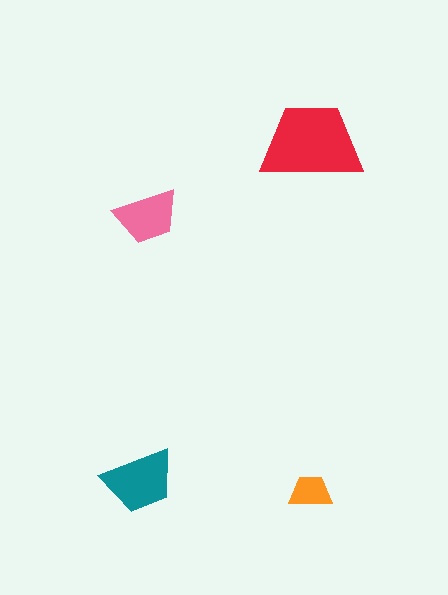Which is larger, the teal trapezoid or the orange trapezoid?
The teal one.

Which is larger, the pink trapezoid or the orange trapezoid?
The pink one.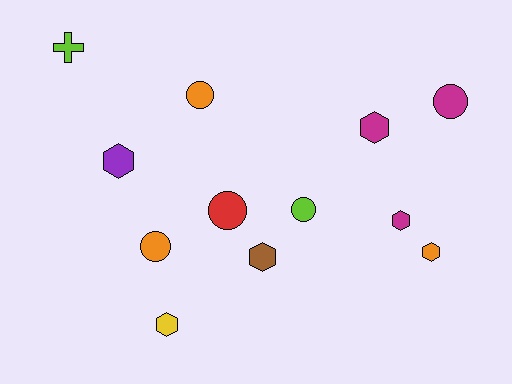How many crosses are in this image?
There is 1 cross.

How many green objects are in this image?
There are no green objects.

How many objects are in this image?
There are 12 objects.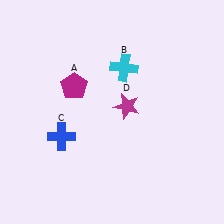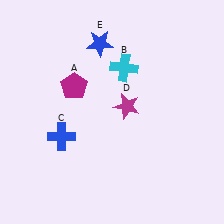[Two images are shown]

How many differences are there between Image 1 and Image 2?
There is 1 difference between the two images.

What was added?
A blue star (E) was added in Image 2.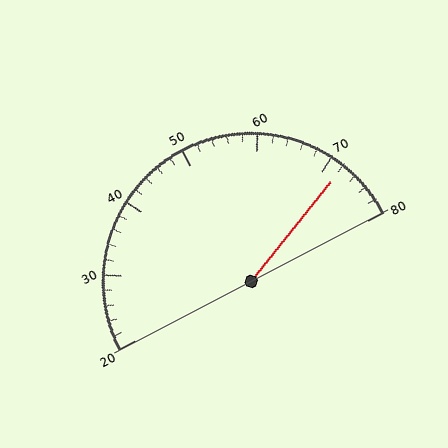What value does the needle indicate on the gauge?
The needle indicates approximately 72.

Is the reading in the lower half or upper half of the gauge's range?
The reading is in the upper half of the range (20 to 80).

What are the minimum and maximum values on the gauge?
The gauge ranges from 20 to 80.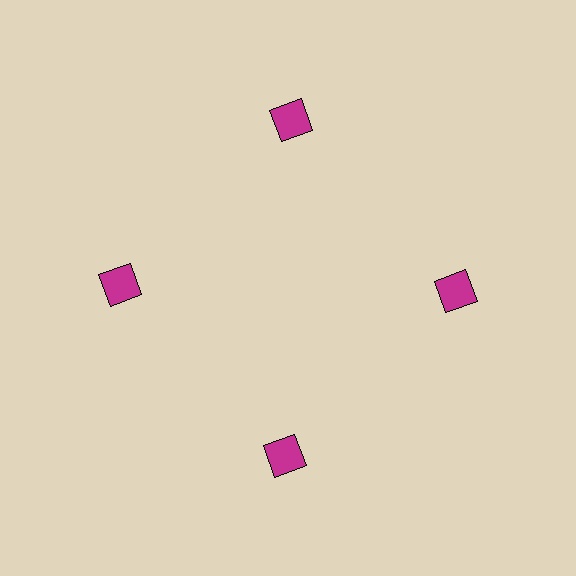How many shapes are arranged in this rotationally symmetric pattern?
There are 4 shapes, arranged in 4 groups of 1.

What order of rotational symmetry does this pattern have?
This pattern has 4-fold rotational symmetry.